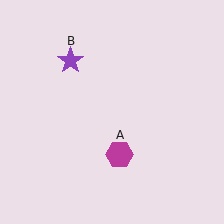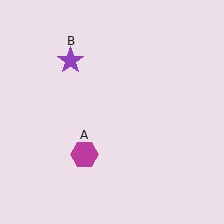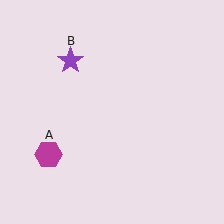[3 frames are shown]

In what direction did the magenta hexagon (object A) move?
The magenta hexagon (object A) moved left.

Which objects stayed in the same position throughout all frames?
Purple star (object B) remained stationary.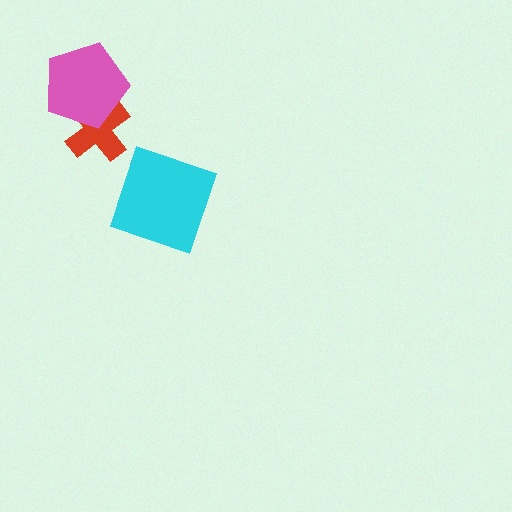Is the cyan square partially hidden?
No, no other shape covers it.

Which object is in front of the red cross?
The pink pentagon is in front of the red cross.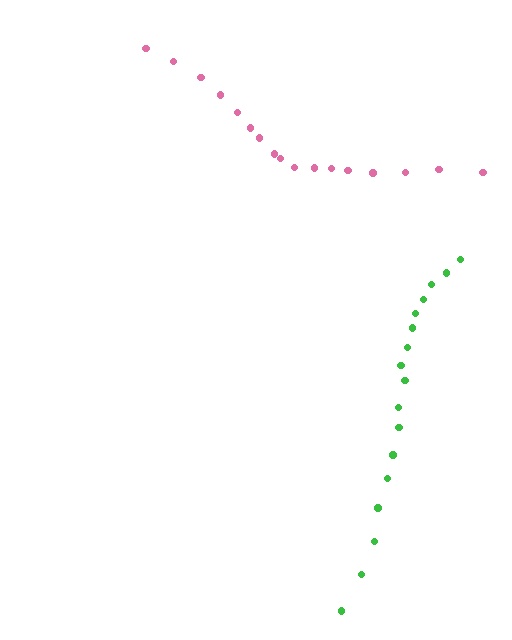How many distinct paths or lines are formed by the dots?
There are 2 distinct paths.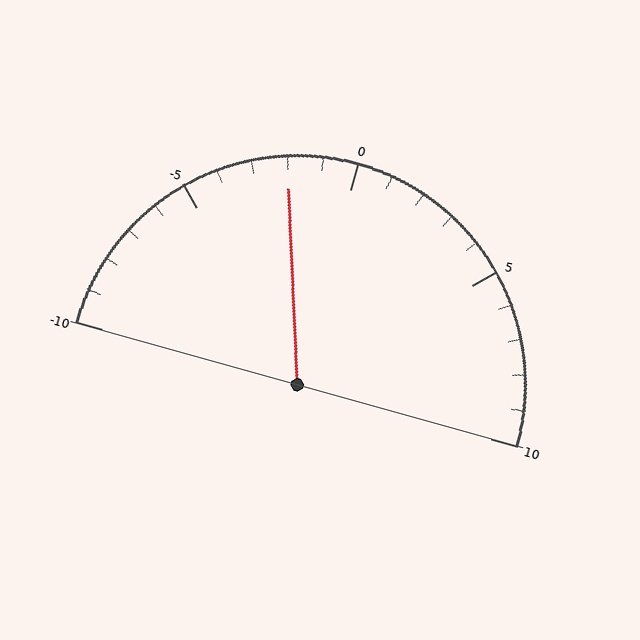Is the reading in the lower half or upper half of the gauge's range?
The reading is in the lower half of the range (-10 to 10).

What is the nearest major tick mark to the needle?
The nearest major tick mark is 0.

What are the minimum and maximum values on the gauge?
The gauge ranges from -10 to 10.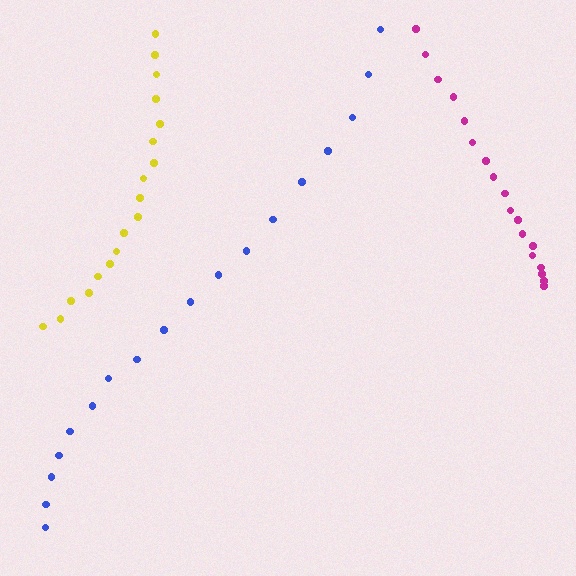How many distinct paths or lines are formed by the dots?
There are 3 distinct paths.